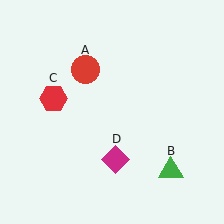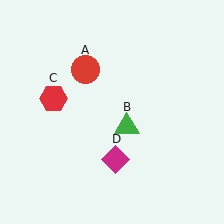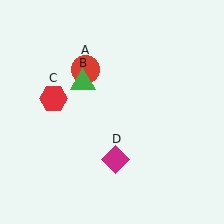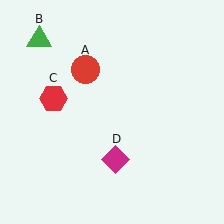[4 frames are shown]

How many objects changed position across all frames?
1 object changed position: green triangle (object B).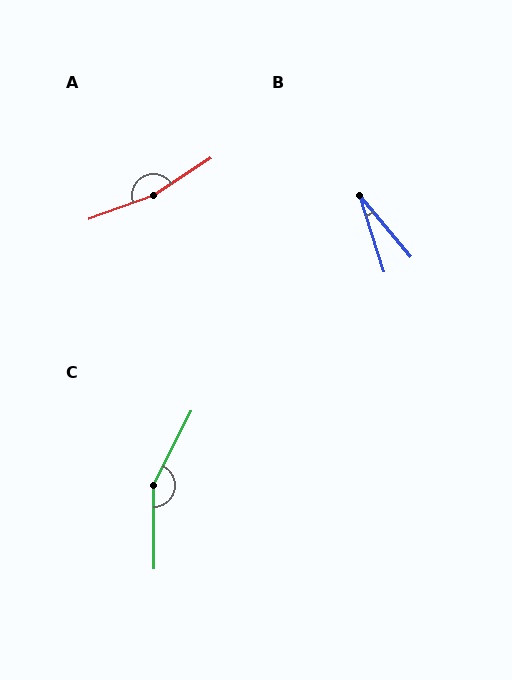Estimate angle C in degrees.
Approximately 153 degrees.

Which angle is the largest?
A, at approximately 167 degrees.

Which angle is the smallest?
B, at approximately 23 degrees.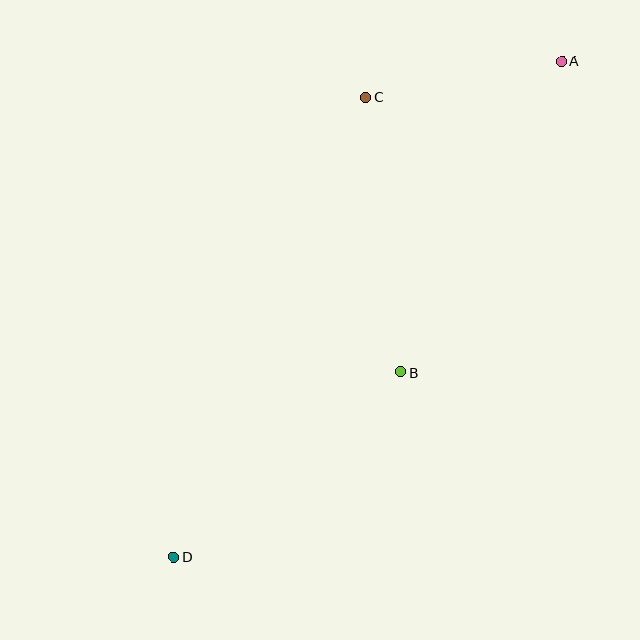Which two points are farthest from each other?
Points A and D are farthest from each other.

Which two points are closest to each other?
Points A and C are closest to each other.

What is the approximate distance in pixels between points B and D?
The distance between B and D is approximately 293 pixels.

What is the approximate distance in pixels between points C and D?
The distance between C and D is approximately 498 pixels.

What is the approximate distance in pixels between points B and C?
The distance between B and C is approximately 278 pixels.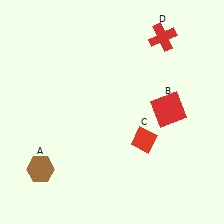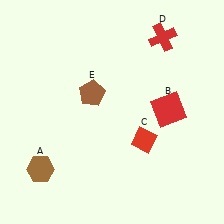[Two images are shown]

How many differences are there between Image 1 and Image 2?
There is 1 difference between the two images.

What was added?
A brown pentagon (E) was added in Image 2.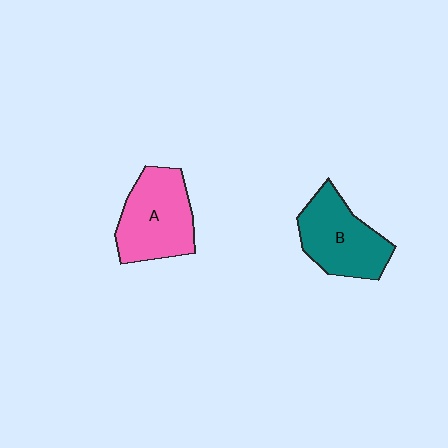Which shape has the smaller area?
Shape B (teal).